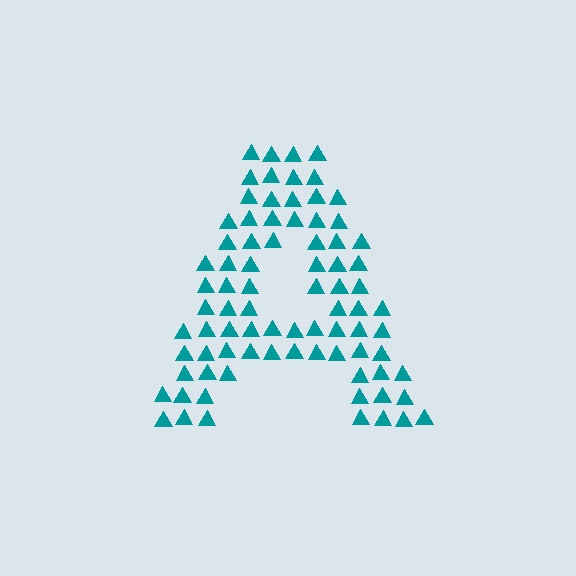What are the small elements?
The small elements are triangles.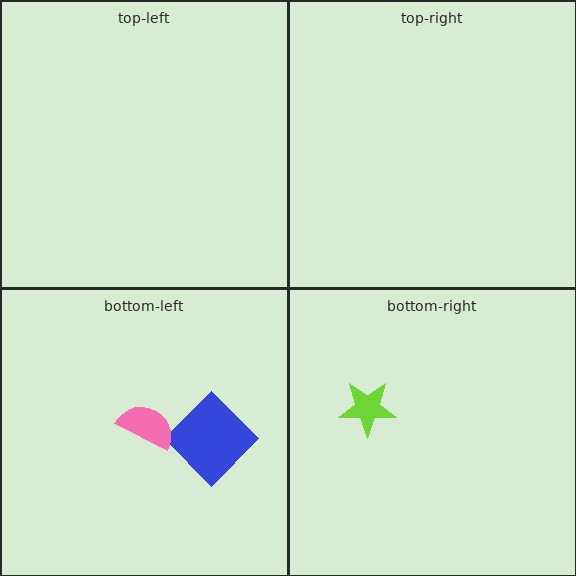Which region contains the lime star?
The bottom-right region.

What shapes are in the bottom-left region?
The blue diamond, the pink semicircle.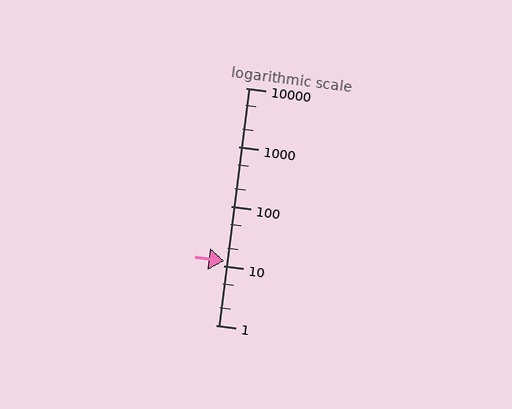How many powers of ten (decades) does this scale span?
The scale spans 4 decades, from 1 to 10000.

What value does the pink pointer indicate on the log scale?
The pointer indicates approximately 12.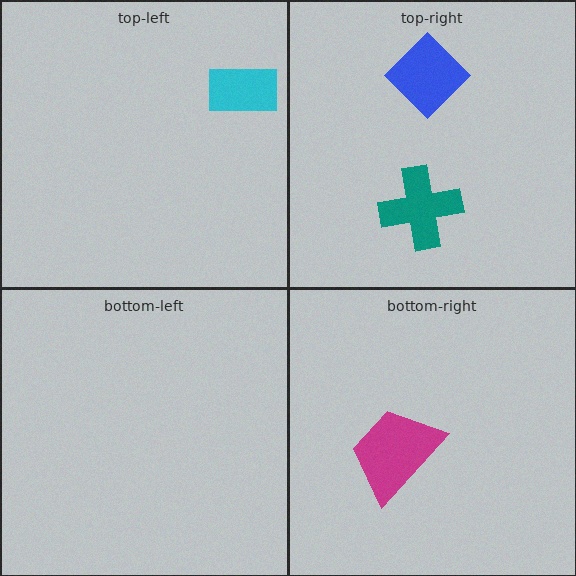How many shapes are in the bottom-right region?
1.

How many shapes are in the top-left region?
1.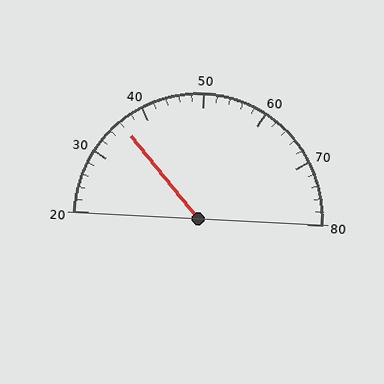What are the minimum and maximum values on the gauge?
The gauge ranges from 20 to 80.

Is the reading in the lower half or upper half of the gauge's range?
The reading is in the lower half of the range (20 to 80).